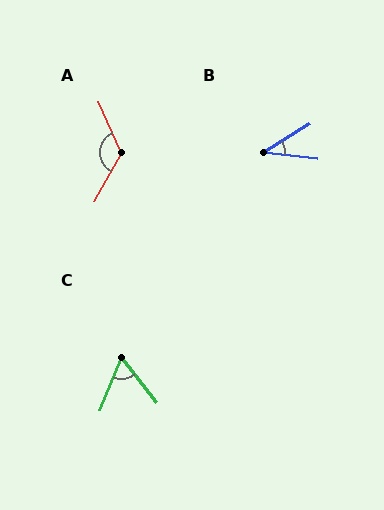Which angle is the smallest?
B, at approximately 38 degrees.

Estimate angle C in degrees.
Approximately 61 degrees.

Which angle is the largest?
A, at approximately 127 degrees.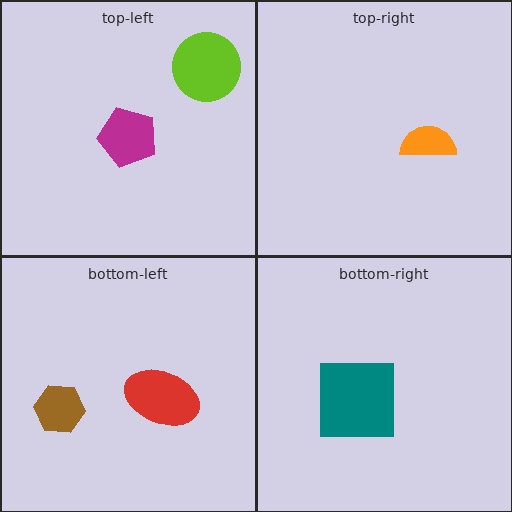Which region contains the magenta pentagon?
The top-left region.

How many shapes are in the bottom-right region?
1.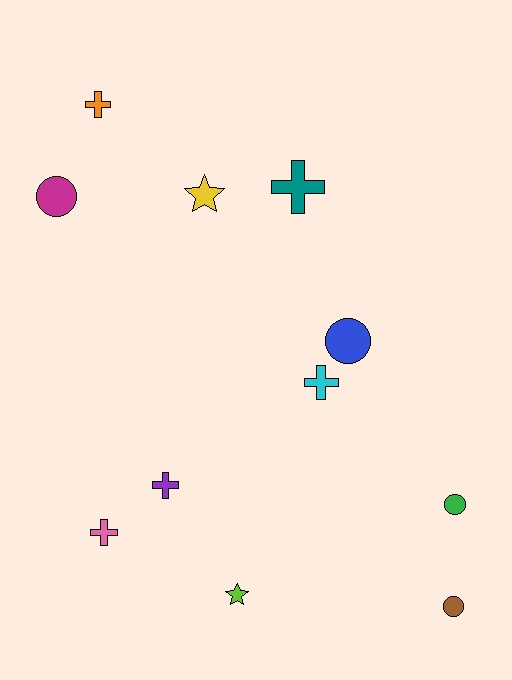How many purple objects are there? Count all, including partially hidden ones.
There is 1 purple object.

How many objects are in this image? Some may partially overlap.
There are 11 objects.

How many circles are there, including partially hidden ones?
There are 4 circles.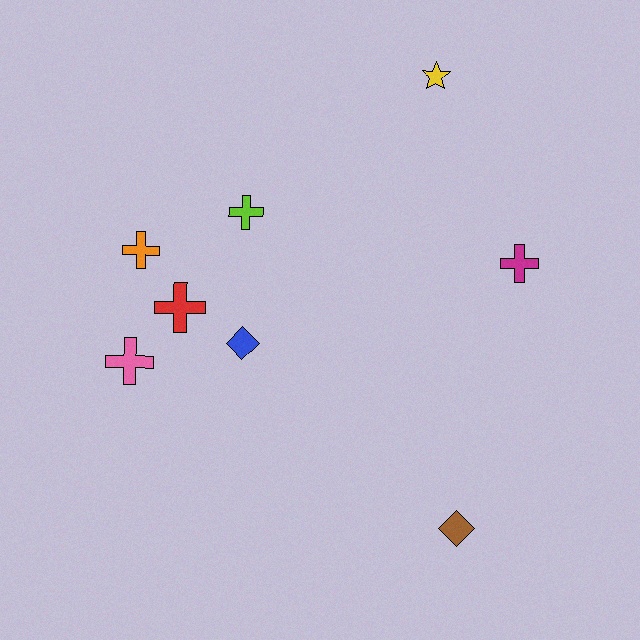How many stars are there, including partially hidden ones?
There is 1 star.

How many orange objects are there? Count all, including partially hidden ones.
There is 1 orange object.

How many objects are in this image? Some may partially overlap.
There are 8 objects.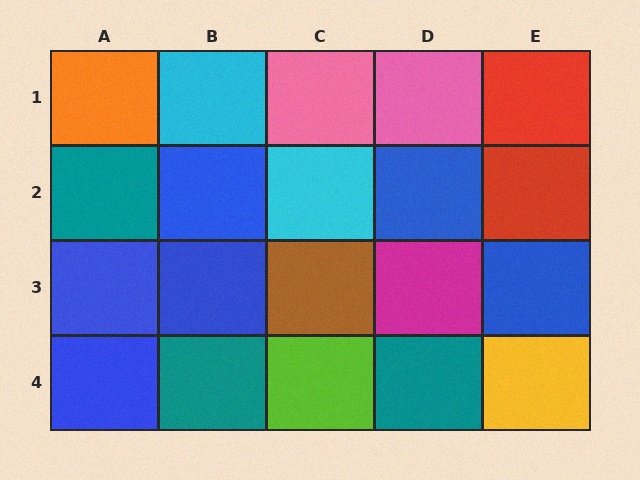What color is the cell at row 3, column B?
Blue.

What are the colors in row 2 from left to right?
Teal, blue, cyan, blue, red.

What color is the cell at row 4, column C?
Lime.